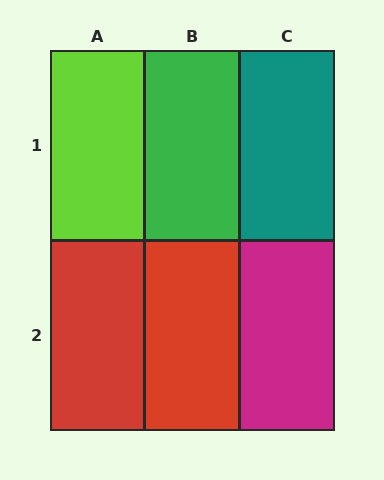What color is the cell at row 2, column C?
Magenta.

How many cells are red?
2 cells are red.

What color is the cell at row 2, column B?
Red.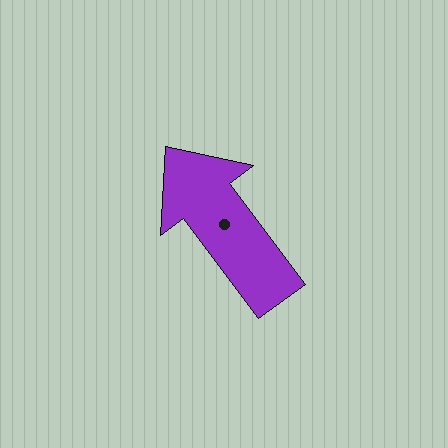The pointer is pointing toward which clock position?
Roughly 11 o'clock.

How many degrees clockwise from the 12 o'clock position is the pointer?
Approximately 323 degrees.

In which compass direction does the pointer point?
Northwest.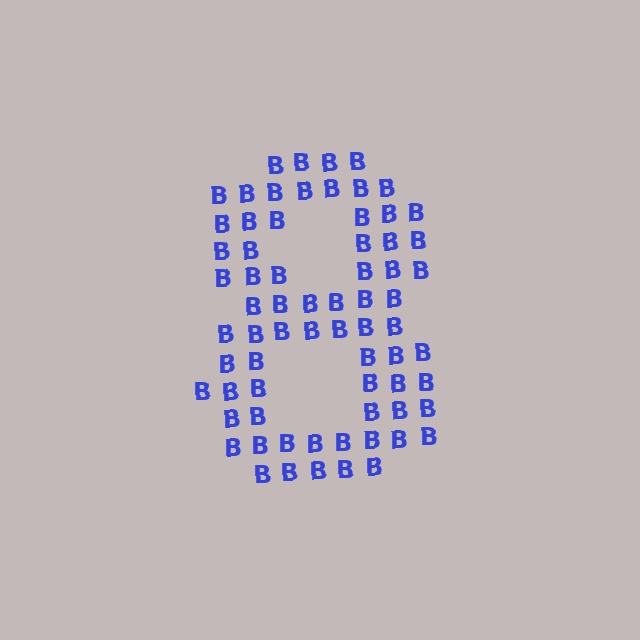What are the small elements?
The small elements are letter B's.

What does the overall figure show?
The overall figure shows the digit 8.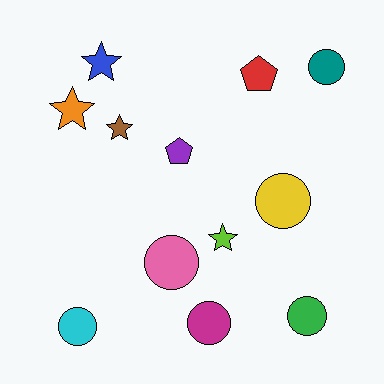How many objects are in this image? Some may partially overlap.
There are 12 objects.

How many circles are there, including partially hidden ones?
There are 6 circles.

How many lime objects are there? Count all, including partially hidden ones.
There is 1 lime object.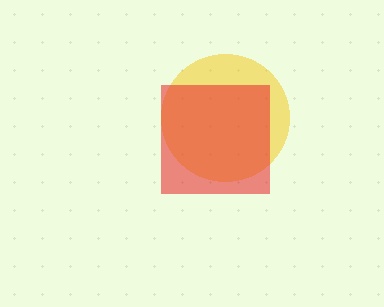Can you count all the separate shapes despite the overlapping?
Yes, there are 2 separate shapes.